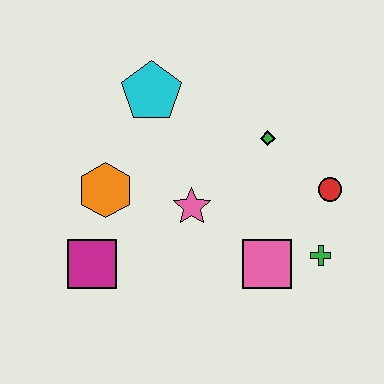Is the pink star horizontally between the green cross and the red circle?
No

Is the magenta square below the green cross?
Yes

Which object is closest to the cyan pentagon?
The orange hexagon is closest to the cyan pentagon.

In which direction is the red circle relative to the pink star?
The red circle is to the right of the pink star.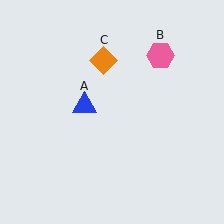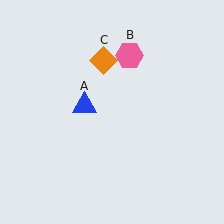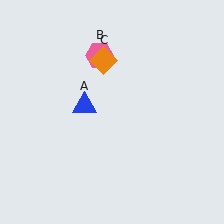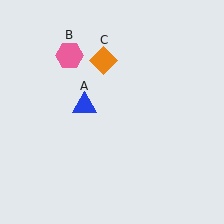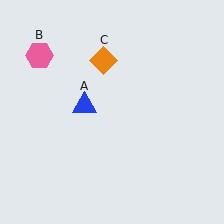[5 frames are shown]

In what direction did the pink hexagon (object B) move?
The pink hexagon (object B) moved left.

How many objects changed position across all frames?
1 object changed position: pink hexagon (object B).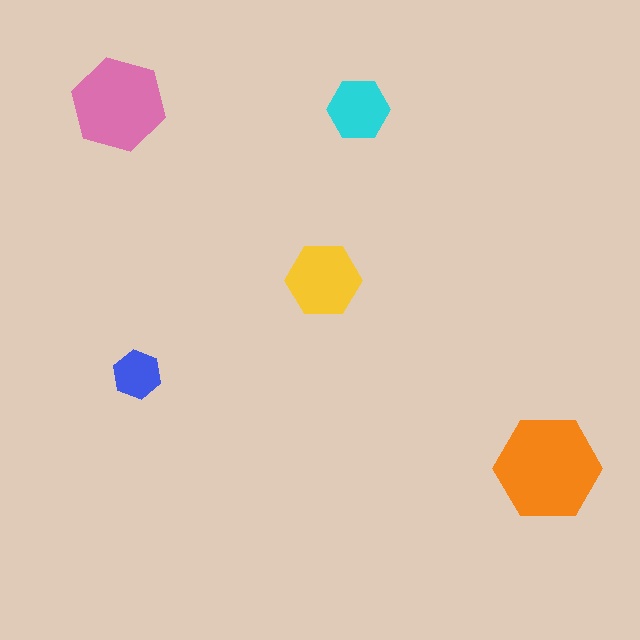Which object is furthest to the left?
The pink hexagon is leftmost.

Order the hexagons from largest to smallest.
the orange one, the pink one, the yellow one, the cyan one, the blue one.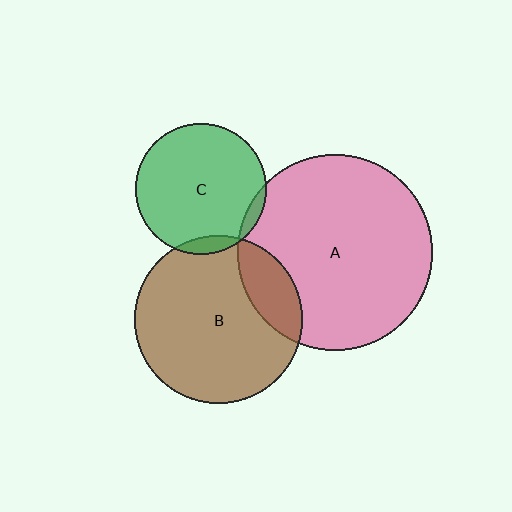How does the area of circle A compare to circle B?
Approximately 1.4 times.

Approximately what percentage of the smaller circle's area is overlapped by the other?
Approximately 5%.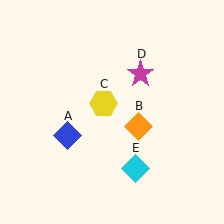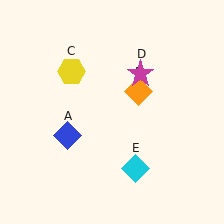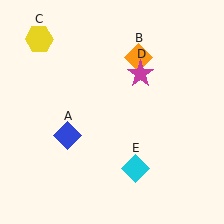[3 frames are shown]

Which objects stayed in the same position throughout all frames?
Blue diamond (object A) and magenta star (object D) and cyan diamond (object E) remained stationary.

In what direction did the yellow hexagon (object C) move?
The yellow hexagon (object C) moved up and to the left.